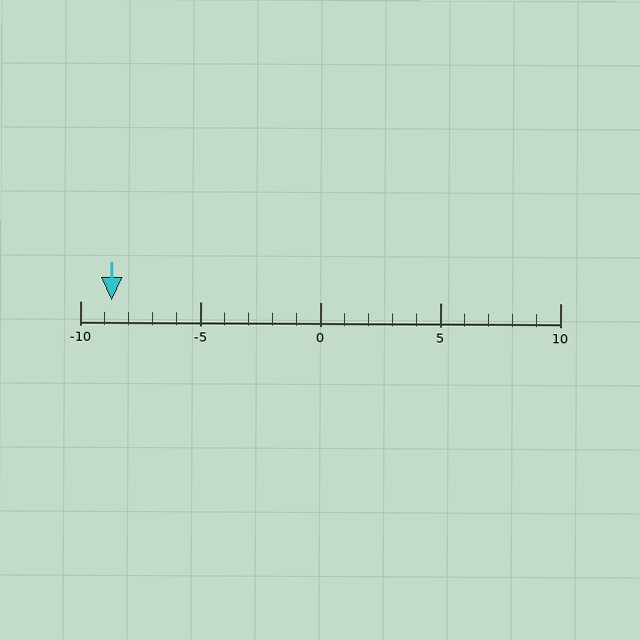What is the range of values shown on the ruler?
The ruler shows values from -10 to 10.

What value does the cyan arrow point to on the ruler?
The cyan arrow points to approximately -9.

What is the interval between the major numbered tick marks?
The major tick marks are spaced 5 units apart.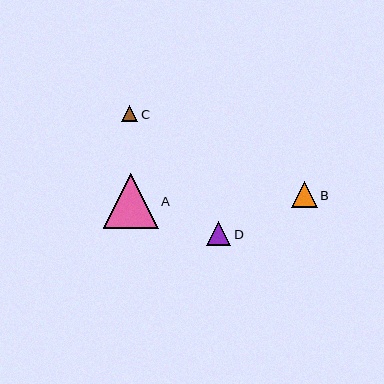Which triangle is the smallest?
Triangle C is the smallest with a size of approximately 16 pixels.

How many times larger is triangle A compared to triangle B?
Triangle A is approximately 2.1 times the size of triangle B.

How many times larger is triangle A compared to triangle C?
Triangle A is approximately 3.5 times the size of triangle C.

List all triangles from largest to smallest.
From largest to smallest: A, B, D, C.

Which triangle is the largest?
Triangle A is the largest with a size of approximately 55 pixels.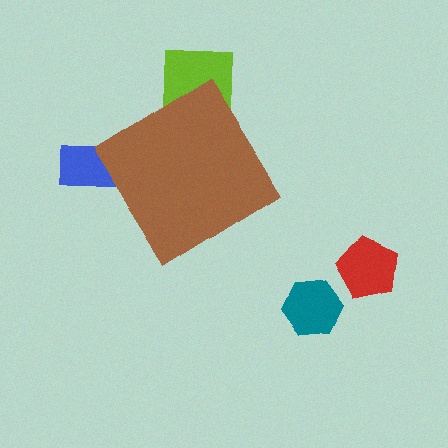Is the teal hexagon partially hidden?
No, the teal hexagon is fully visible.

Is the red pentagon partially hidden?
No, the red pentagon is fully visible.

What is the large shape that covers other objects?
A brown diamond.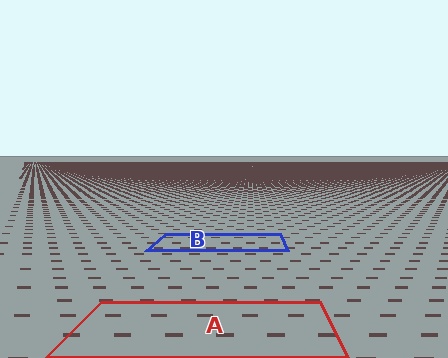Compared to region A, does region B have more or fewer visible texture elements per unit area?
Region B has more texture elements per unit area — they are packed more densely because it is farther away.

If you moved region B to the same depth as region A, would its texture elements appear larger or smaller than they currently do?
They would appear larger. At a closer depth, the same texture elements are projected at a bigger on-screen size.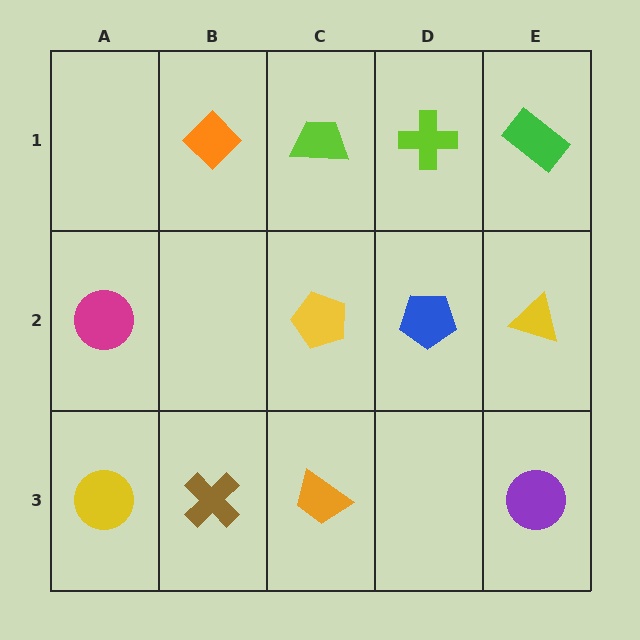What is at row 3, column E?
A purple circle.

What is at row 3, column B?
A brown cross.